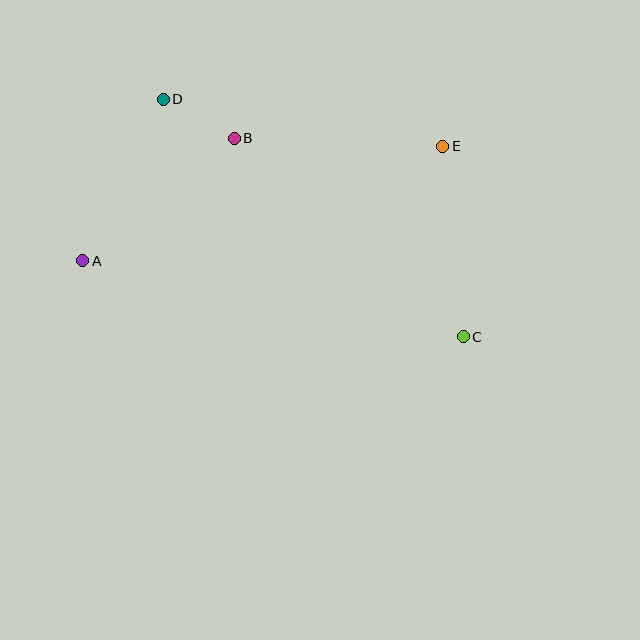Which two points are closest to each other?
Points B and D are closest to each other.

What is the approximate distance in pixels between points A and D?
The distance between A and D is approximately 180 pixels.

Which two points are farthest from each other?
Points A and C are farthest from each other.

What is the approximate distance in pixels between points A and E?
The distance between A and E is approximately 377 pixels.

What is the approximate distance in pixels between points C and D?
The distance between C and D is approximately 383 pixels.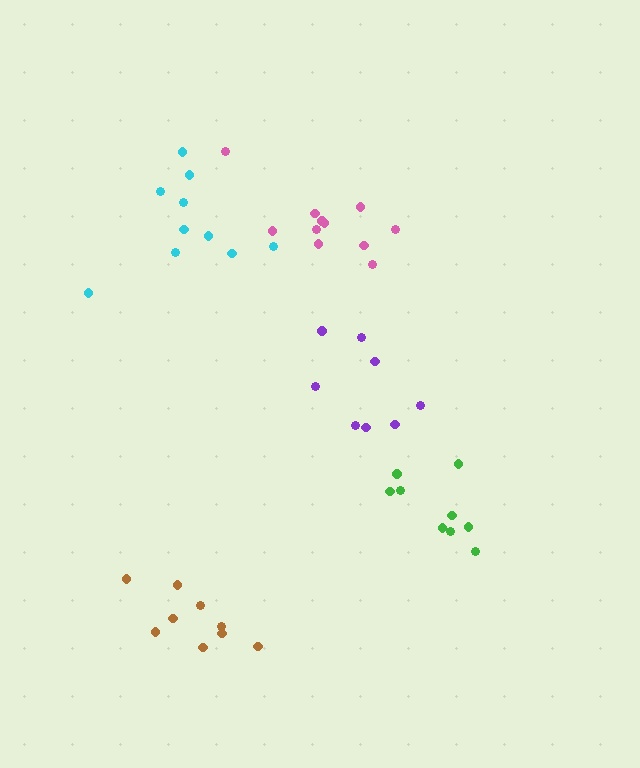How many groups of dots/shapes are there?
There are 5 groups.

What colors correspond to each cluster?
The clusters are colored: purple, brown, cyan, pink, green.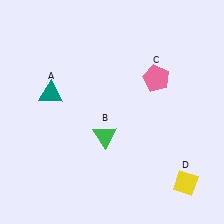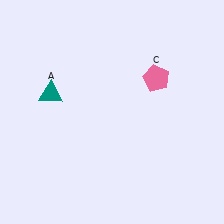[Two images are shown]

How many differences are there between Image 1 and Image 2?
There are 2 differences between the two images.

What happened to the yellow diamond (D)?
The yellow diamond (D) was removed in Image 2. It was in the bottom-right area of Image 1.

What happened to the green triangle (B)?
The green triangle (B) was removed in Image 2. It was in the bottom-left area of Image 1.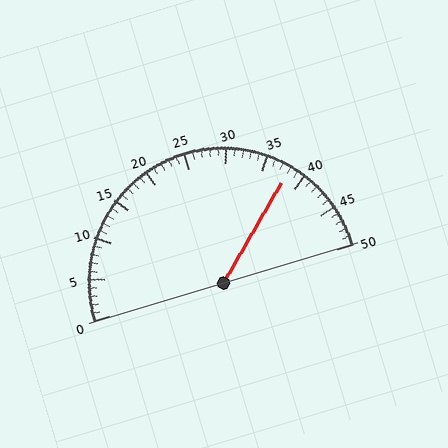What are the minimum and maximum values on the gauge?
The gauge ranges from 0 to 50.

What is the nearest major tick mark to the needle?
The nearest major tick mark is 40.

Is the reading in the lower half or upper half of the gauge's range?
The reading is in the upper half of the range (0 to 50).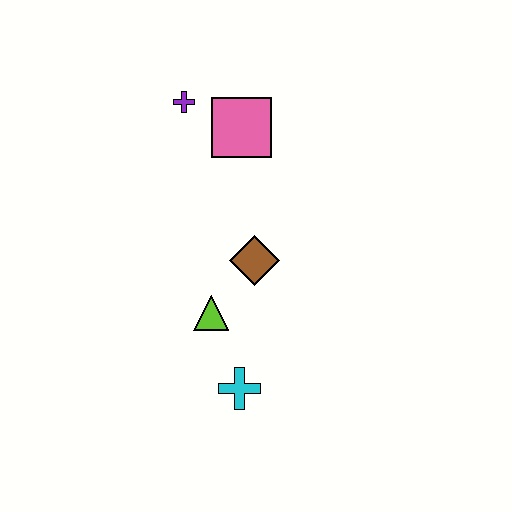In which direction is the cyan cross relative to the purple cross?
The cyan cross is below the purple cross.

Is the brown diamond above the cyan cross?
Yes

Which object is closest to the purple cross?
The pink square is closest to the purple cross.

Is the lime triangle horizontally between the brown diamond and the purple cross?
Yes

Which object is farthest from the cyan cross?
The purple cross is farthest from the cyan cross.